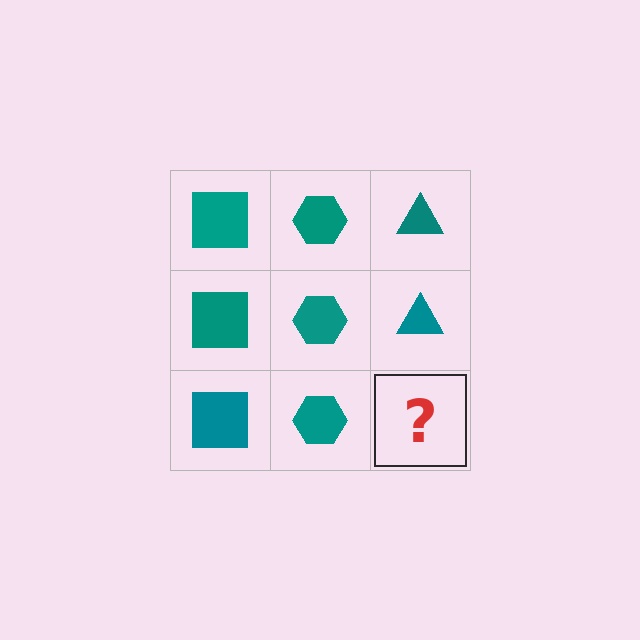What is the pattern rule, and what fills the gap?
The rule is that each column has a consistent shape. The gap should be filled with a teal triangle.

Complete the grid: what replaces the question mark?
The question mark should be replaced with a teal triangle.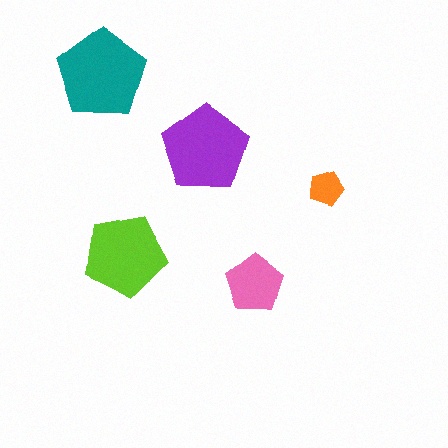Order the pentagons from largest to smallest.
the teal one, the purple one, the lime one, the pink one, the orange one.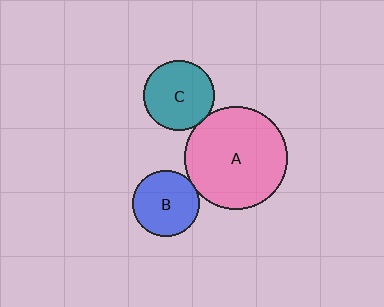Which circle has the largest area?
Circle A (pink).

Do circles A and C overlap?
Yes.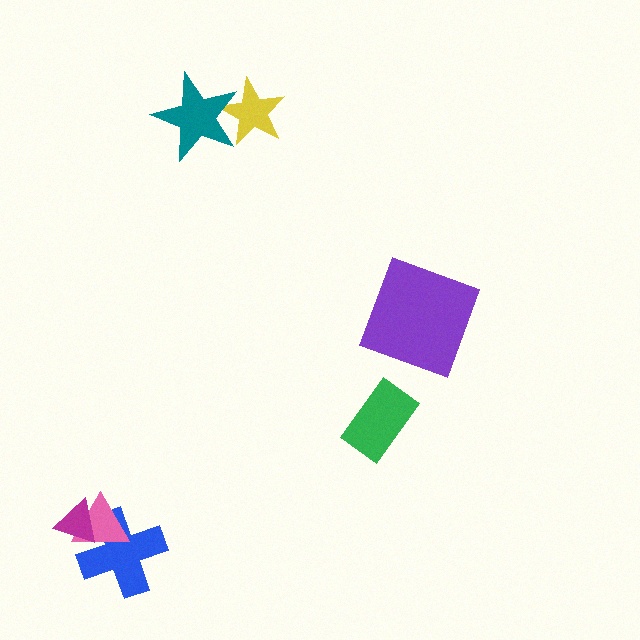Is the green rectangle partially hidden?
No, no other shape covers it.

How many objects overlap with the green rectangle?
0 objects overlap with the green rectangle.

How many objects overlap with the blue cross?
2 objects overlap with the blue cross.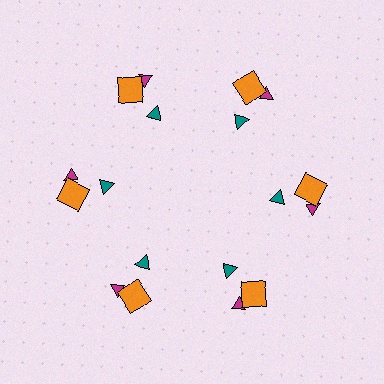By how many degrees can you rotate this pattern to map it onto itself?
The pattern maps onto itself every 60 degrees of rotation.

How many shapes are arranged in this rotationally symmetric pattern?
There are 18 shapes, arranged in 6 groups of 3.